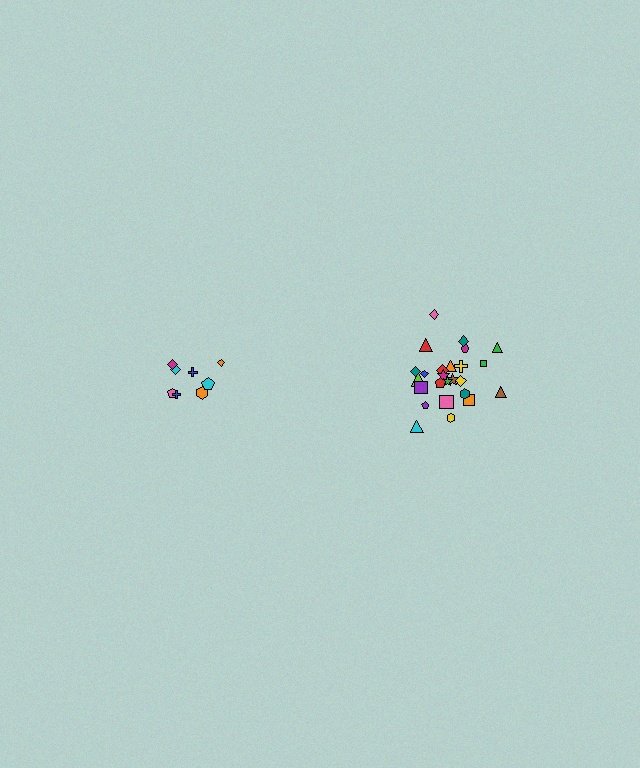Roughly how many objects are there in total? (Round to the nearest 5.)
Roughly 35 objects in total.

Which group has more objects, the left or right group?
The right group.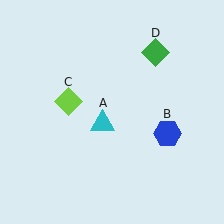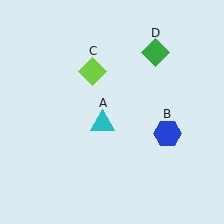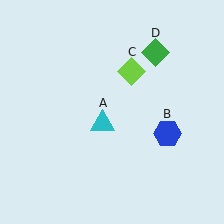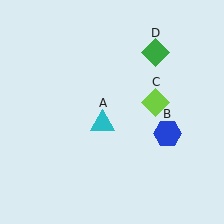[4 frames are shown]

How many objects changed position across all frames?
1 object changed position: lime diamond (object C).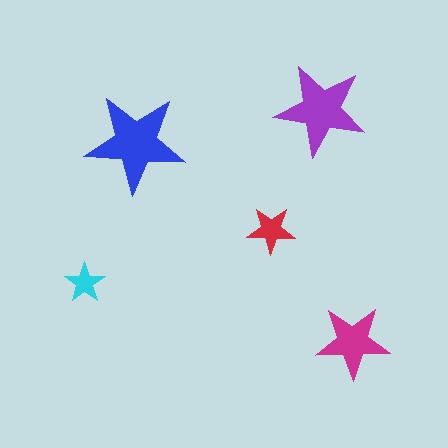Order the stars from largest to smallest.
the blue one, the purple one, the magenta one, the red one, the cyan one.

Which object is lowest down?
The magenta star is bottommost.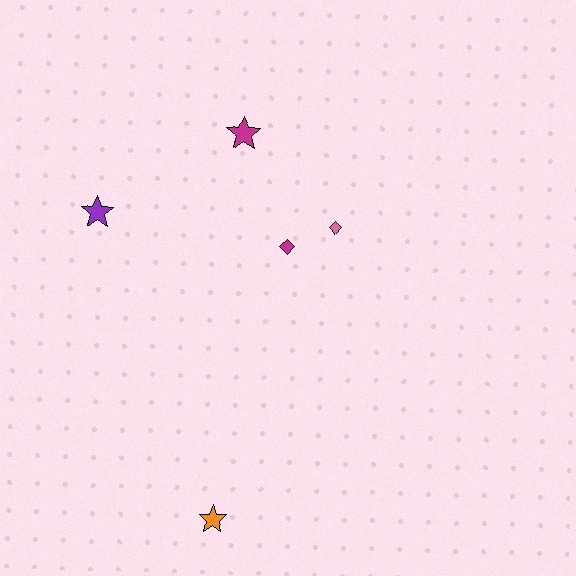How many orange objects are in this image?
There is 1 orange object.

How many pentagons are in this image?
There are no pentagons.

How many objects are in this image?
There are 5 objects.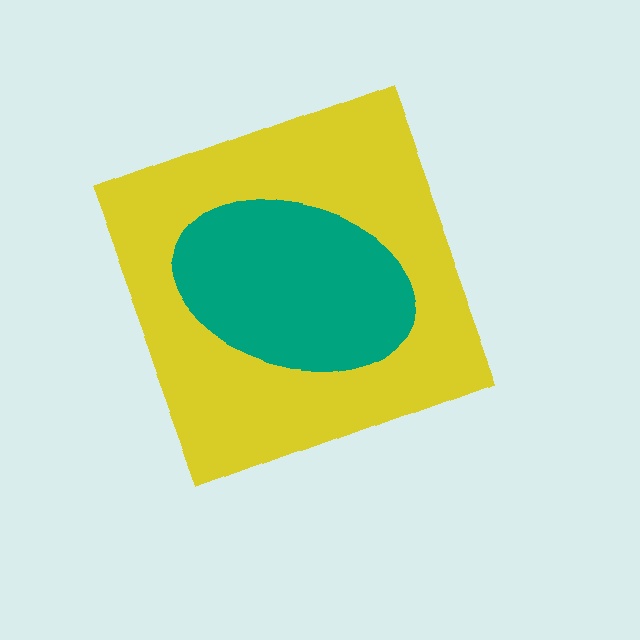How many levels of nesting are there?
2.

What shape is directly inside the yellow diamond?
The teal ellipse.